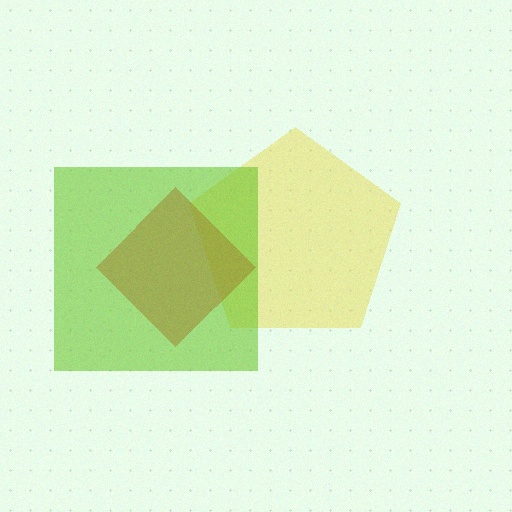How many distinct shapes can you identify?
There are 3 distinct shapes: a yellow pentagon, a red diamond, a lime square.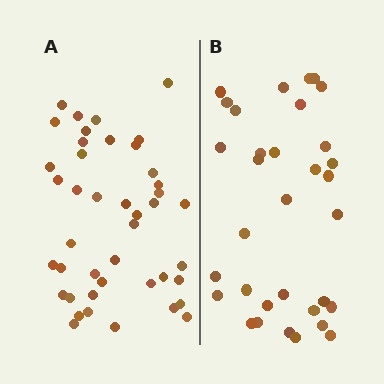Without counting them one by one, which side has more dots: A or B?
Region A (the left region) has more dots.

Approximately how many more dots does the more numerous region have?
Region A has roughly 10 or so more dots than region B.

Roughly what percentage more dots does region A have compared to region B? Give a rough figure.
About 30% more.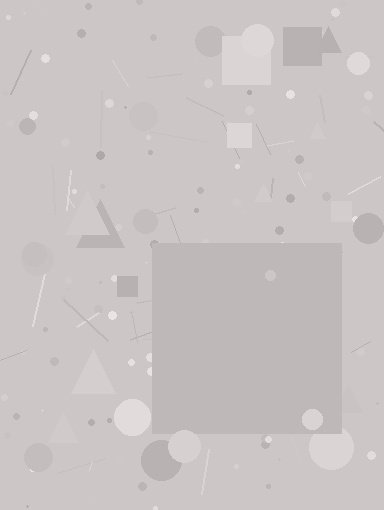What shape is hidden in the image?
A square is hidden in the image.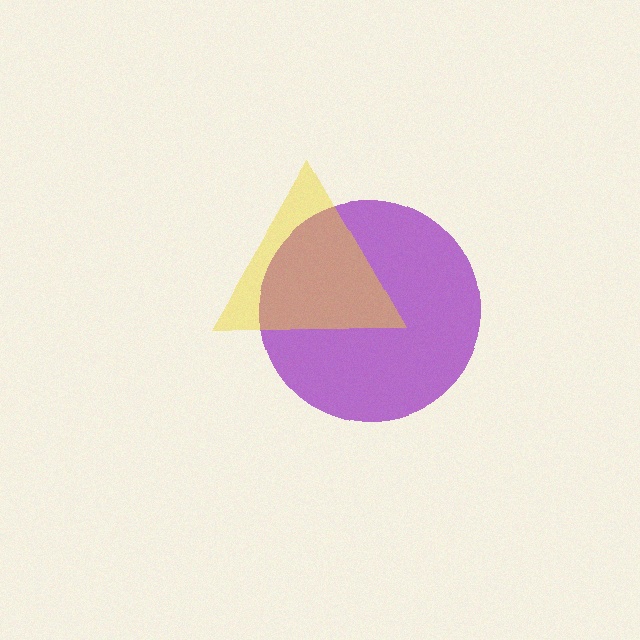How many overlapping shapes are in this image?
There are 2 overlapping shapes in the image.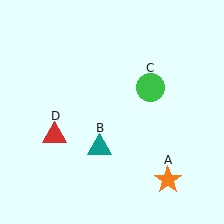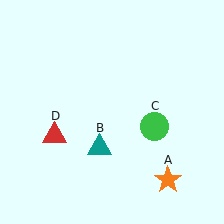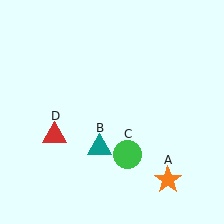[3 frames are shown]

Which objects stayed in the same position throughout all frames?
Orange star (object A) and teal triangle (object B) and red triangle (object D) remained stationary.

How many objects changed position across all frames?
1 object changed position: green circle (object C).